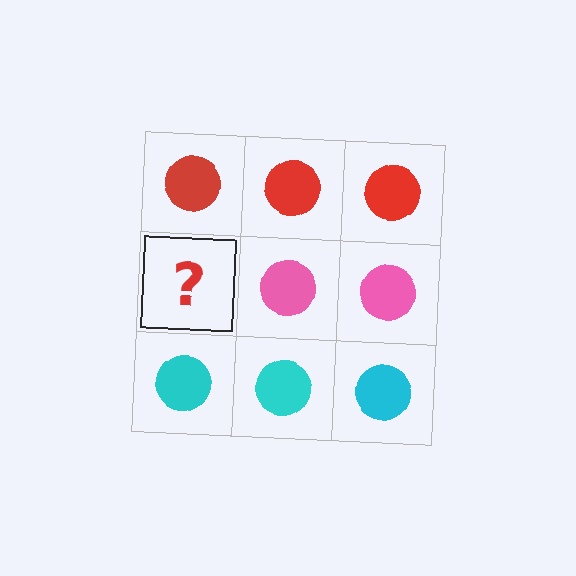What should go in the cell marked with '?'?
The missing cell should contain a pink circle.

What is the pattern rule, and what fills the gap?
The rule is that each row has a consistent color. The gap should be filled with a pink circle.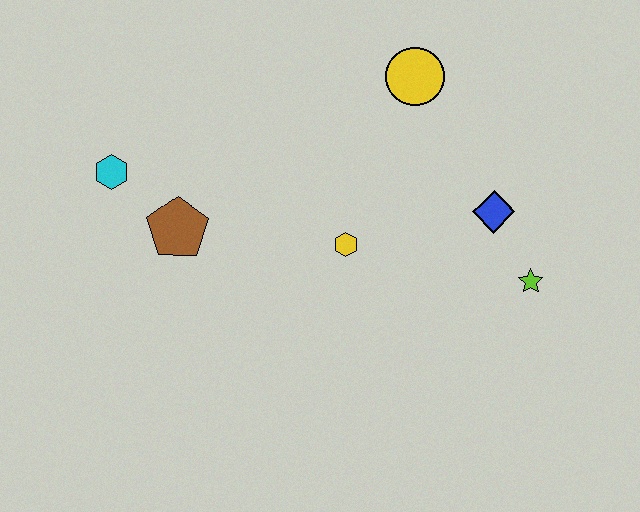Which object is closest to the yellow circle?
The blue diamond is closest to the yellow circle.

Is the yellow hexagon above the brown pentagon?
No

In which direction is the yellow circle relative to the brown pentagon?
The yellow circle is to the right of the brown pentagon.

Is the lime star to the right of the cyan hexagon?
Yes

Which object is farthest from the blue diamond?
The cyan hexagon is farthest from the blue diamond.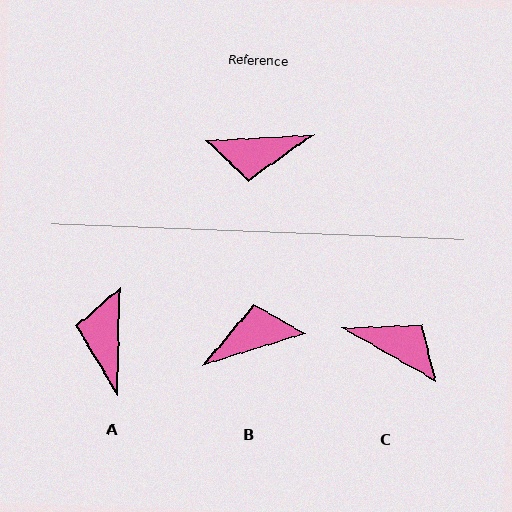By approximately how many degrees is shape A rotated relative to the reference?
Approximately 95 degrees clockwise.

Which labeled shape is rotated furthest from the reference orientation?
B, about 166 degrees away.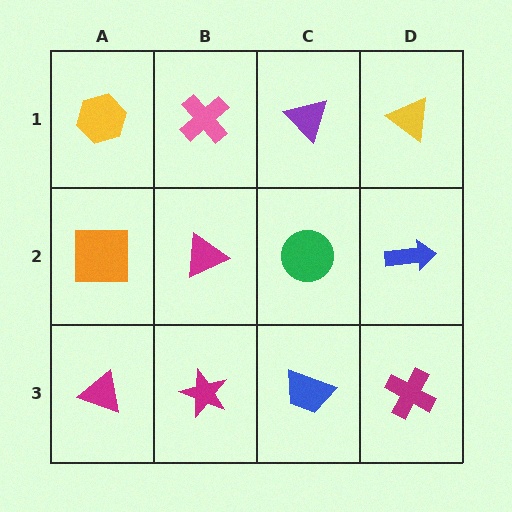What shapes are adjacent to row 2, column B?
A pink cross (row 1, column B), a magenta star (row 3, column B), an orange square (row 2, column A), a green circle (row 2, column C).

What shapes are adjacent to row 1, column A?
An orange square (row 2, column A), a pink cross (row 1, column B).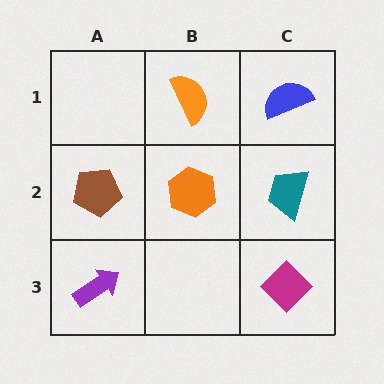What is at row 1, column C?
A blue semicircle.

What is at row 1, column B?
An orange semicircle.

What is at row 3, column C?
A magenta diamond.